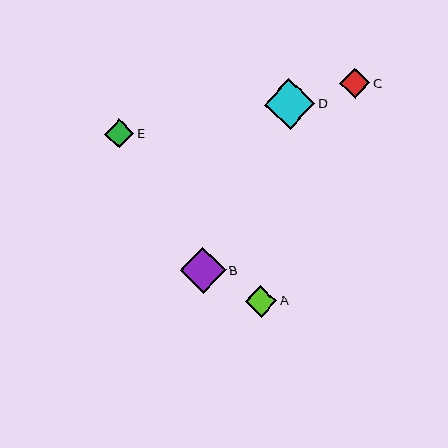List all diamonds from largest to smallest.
From largest to smallest: D, B, A, C, E.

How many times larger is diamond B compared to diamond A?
Diamond B is approximately 1.5 times the size of diamond A.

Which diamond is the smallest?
Diamond E is the smallest with a size of approximately 29 pixels.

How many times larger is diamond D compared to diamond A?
Diamond D is approximately 1.6 times the size of diamond A.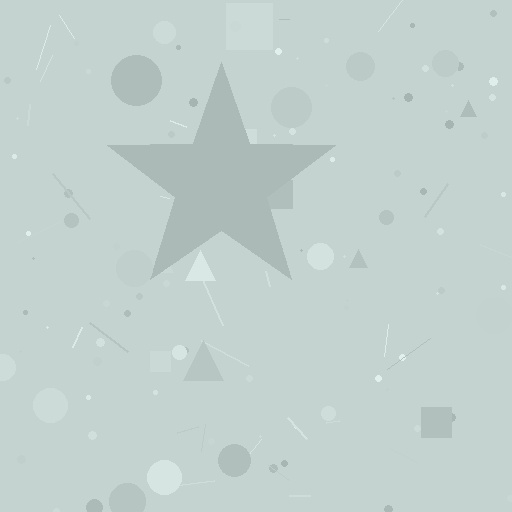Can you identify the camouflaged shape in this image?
The camouflaged shape is a star.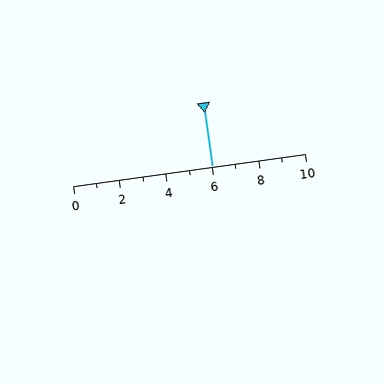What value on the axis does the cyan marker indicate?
The marker indicates approximately 6.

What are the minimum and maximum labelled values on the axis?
The axis runs from 0 to 10.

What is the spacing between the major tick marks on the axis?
The major ticks are spaced 2 apart.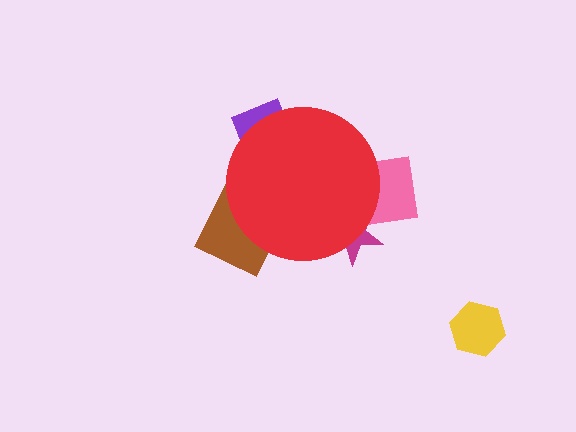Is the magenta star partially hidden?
Yes, the magenta star is partially hidden behind the red circle.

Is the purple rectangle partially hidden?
Yes, the purple rectangle is partially hidden behind the red circle.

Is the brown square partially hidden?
Yes, the brown square is partially hidden behind the red circle.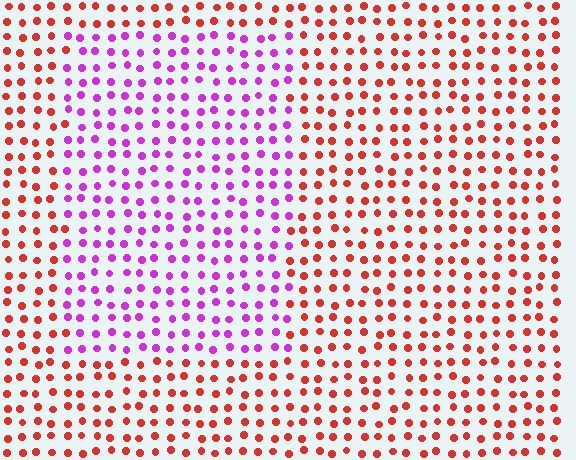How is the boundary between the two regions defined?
The boundary is defined purely by a slight shift in hue (about 63 degrees). Spacing, size, and orientation are identical on both sides.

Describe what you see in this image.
The image is filled with small red elements in a uniform arrangement. A rectangle-shaped region is visible where the elements are tinted to a slightly different hue, forming a subtle color boundary.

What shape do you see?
I see a rectangle.